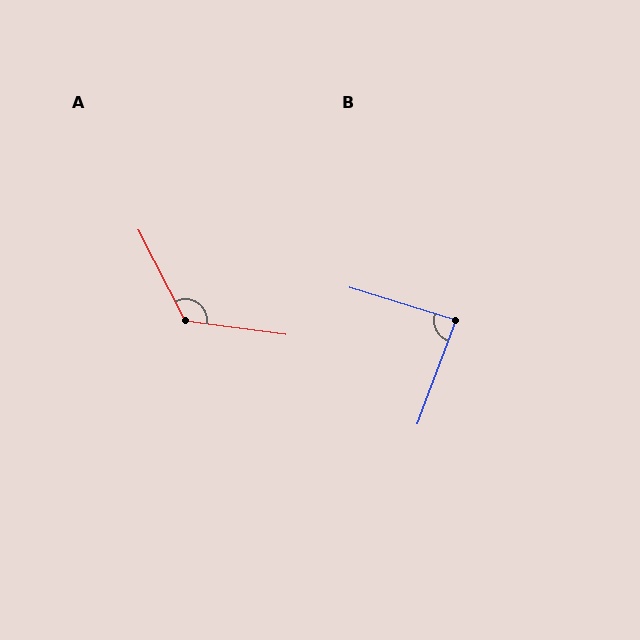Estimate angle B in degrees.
Approximately 87 degrees.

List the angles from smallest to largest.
B (87°), A (125°).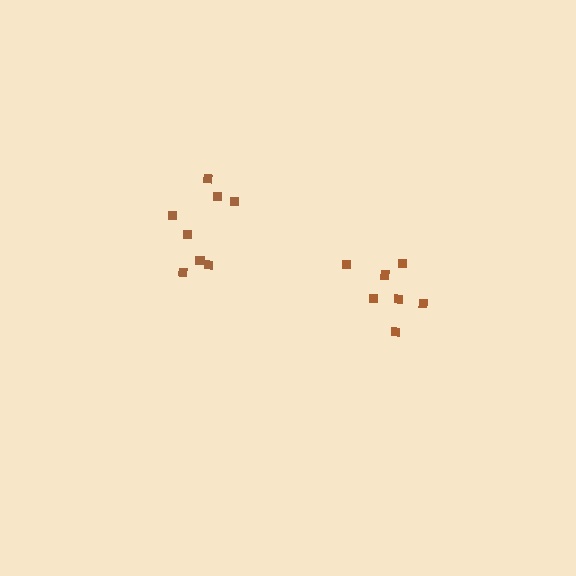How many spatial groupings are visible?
There are 2 spatial groupings.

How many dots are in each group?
Group 1: 7 dots, Group 2: 8 dots (15 total).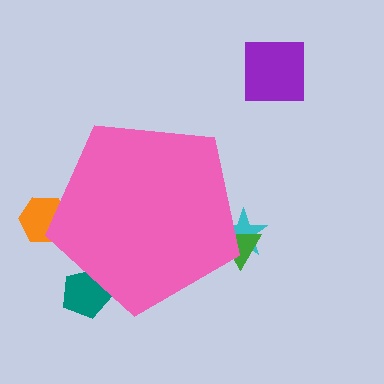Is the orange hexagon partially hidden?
Yes, the orange hexagon is partially hidden behind the pink pentagon.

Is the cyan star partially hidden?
Yes, the cyan star is partially hidden behind the pink pentagon.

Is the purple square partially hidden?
No, the purple square is fully visible.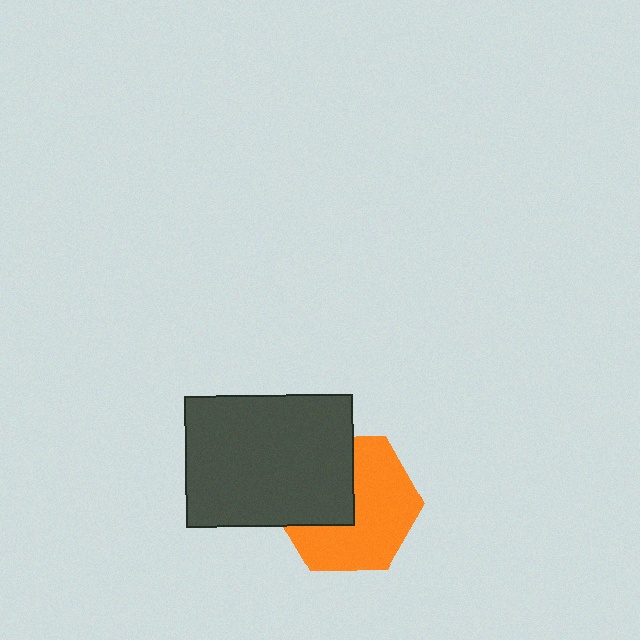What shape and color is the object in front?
The object in front is a dark gray rectangle.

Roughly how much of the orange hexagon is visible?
About half of it is visible (roughly 61%).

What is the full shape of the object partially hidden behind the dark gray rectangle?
The partially hidden object is an orange hexagon.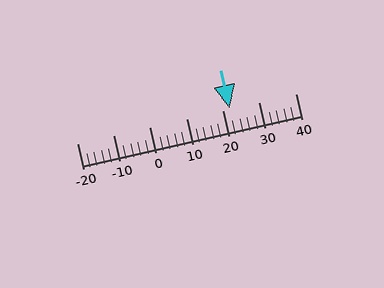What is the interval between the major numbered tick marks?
The major tick marks are spaced 10 units apart.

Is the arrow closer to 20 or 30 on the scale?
The arrow is closer to 20.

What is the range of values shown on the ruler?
The ruler shows values from -20 to 40.